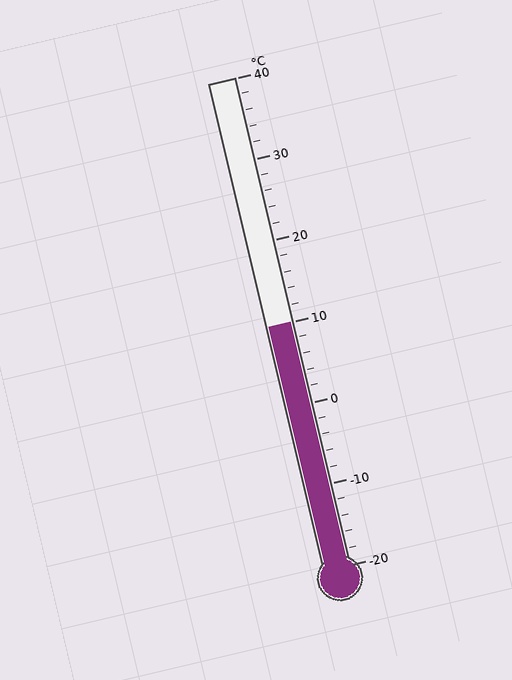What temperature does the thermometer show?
The thermometer shows approximately 10°C.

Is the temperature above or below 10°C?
The temperature is at 10°C.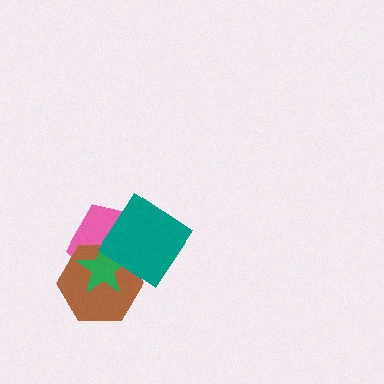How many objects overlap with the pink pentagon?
3 objects overlap with the pink pentagon.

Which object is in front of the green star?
The teal diamond is in front of the green star.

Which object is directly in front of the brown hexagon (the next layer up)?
The green star is directly in front of the brown hexagon.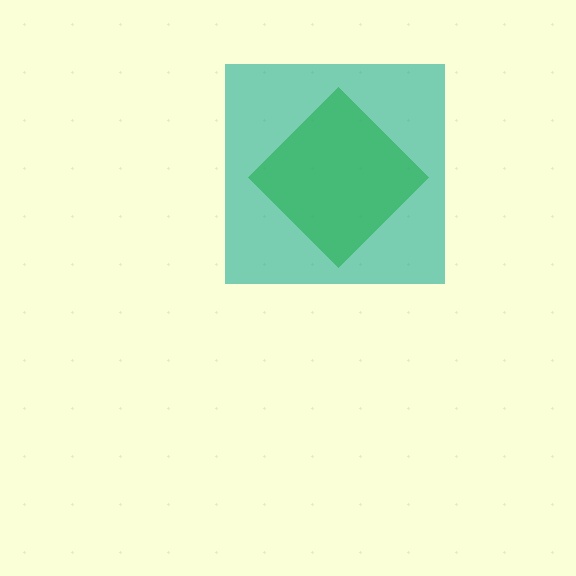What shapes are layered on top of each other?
The layered shapes are: a lime diamond, a teal square.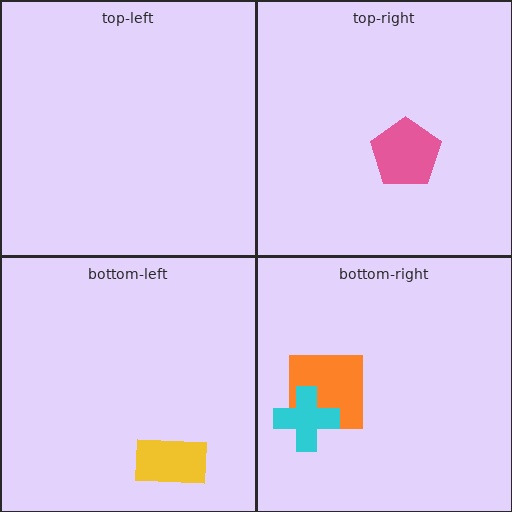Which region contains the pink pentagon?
The top-right region.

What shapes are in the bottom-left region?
The yellow rectangle.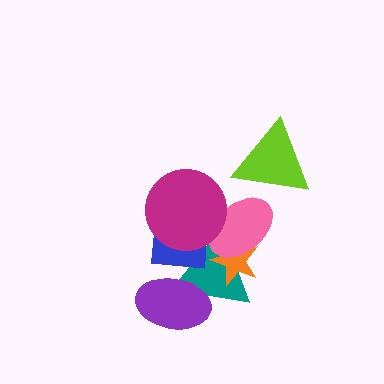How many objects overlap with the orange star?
2 objects overlap with the orange star.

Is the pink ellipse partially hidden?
Yes, it is partially covered by another shape.